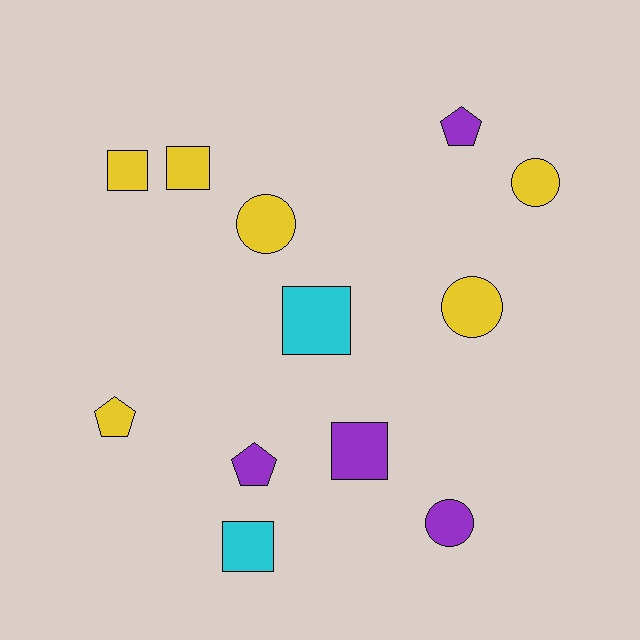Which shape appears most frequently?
Square, with 5 objects.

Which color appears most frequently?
Yellow, with 6 objects.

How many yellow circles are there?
There are 3 yellow circles.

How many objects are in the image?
There are 12 objects.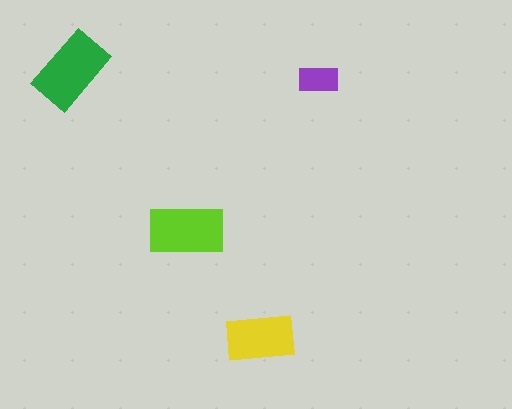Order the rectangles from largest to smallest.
the green one, the lime one, the yellow one, the purple one.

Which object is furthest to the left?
The green rectangle is leftmost.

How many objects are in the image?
There are 4 objects in the image.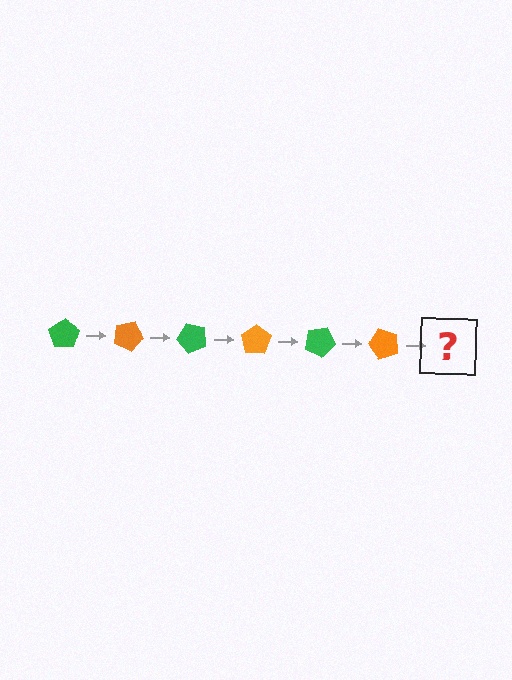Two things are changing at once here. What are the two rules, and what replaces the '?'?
The two rules are that it rotates 25 degrees each step and the color cycles through green and orange. The '?' should be a green pentagon, rotated 150 degrees from the start.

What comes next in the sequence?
The next element should be a green pentagon, rotated 150 degrees from the start.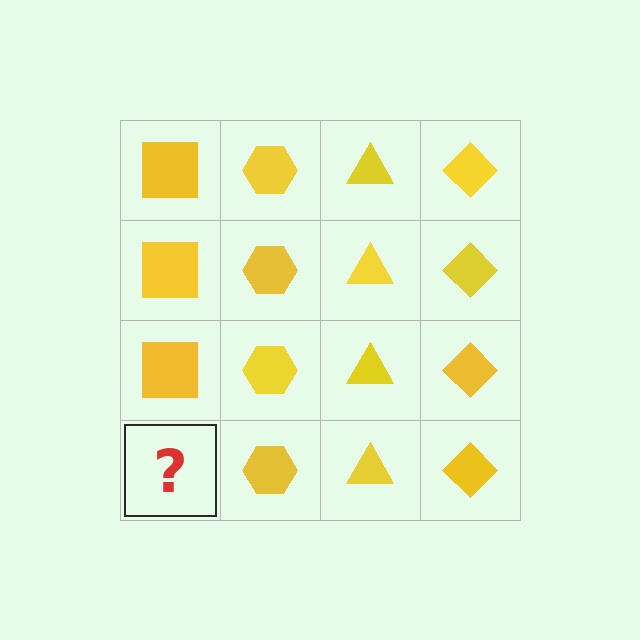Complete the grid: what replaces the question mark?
The question mark should be replaced with a yellow square.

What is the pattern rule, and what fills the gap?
The rule is that each column has a consistent shape. The gap should be filled with a yellow square.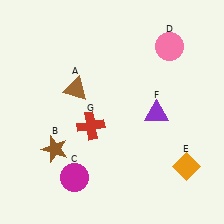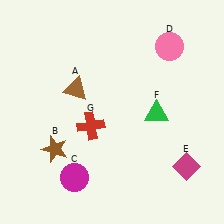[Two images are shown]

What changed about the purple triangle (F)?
In Image 1, F is purple. In Image 2, it changed to green.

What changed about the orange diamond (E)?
In Image 1, E is orange. In Image 2, it changed to magenta.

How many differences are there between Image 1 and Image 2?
There are 2 differences between the two images.